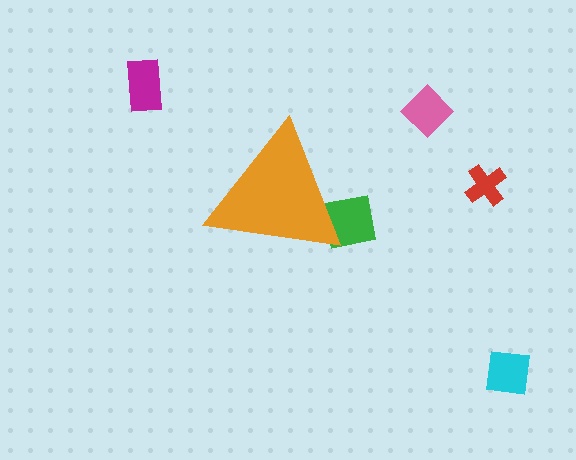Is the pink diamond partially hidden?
No, the pink diamond is fully visible.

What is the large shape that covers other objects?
An orange triangle.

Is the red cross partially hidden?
No, the red cross is fully visible.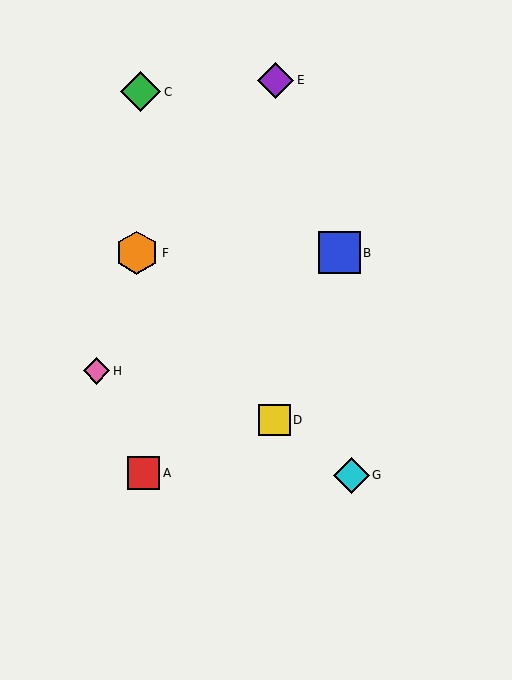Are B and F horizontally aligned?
Yes, both are at y≈253.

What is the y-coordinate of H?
Object H is at y≈371.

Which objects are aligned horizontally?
Objects B, F are aligned horizontally.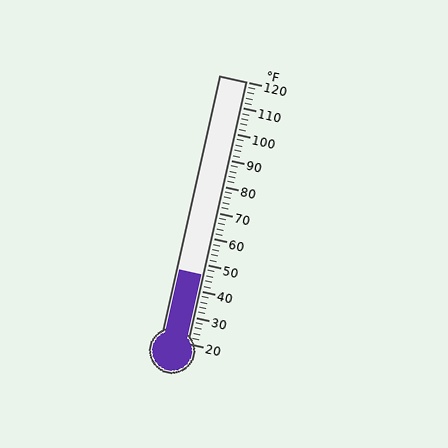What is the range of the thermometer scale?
The thermometer scale ranges from 20°F to 120°F.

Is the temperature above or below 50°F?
The temperature is below 50°F.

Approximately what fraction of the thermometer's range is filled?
The thermometer is filled to approximately 25% of its range.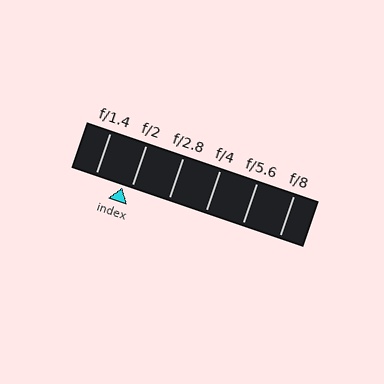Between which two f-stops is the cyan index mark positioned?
The index mark is between f/1.4 and f/2.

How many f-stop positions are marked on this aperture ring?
There are 6 f-stop positions marked.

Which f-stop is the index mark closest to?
The index mark is closest to f/2.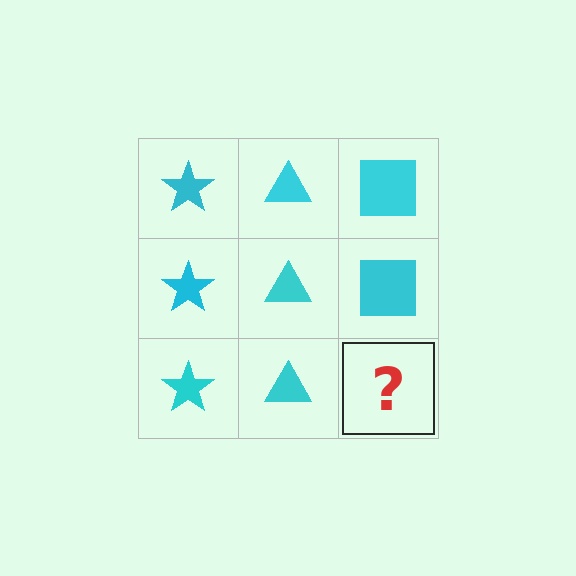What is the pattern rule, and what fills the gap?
The rule is that each column has a consistent shape. The gap should be filled with a cyan square.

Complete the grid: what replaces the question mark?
The question mark should be replaced with a cyan square.